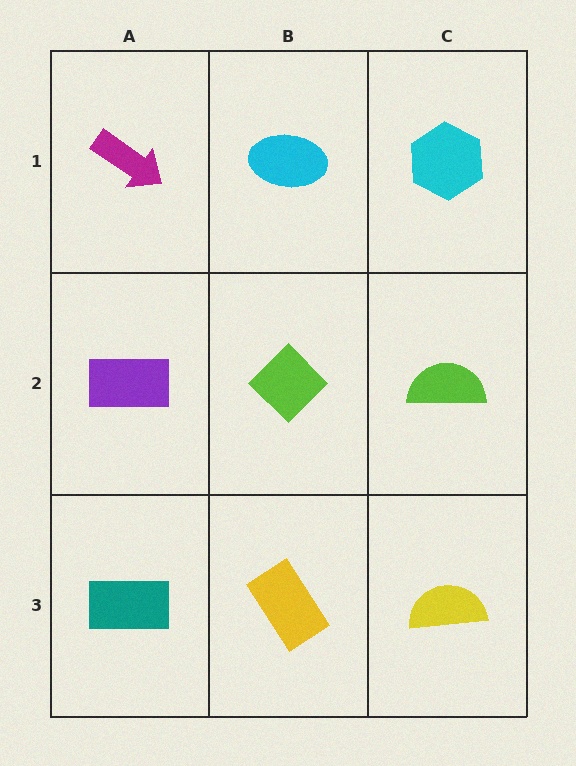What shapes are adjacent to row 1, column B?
A lime diamond (row 2, column B), a magenta arrow (row 1, column A), a cyan hexagon (row 1, column C).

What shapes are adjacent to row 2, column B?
A cyan ellipse (row 1, column B), a yellow rectangle (row 3, column B), a purple rectangle (row 2, column A), a lime semicircle (row 2, column C).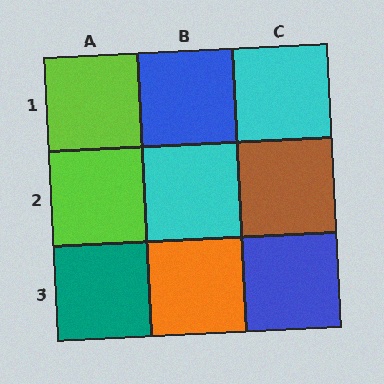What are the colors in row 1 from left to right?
Lime, blue, cyan.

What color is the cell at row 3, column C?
Blue.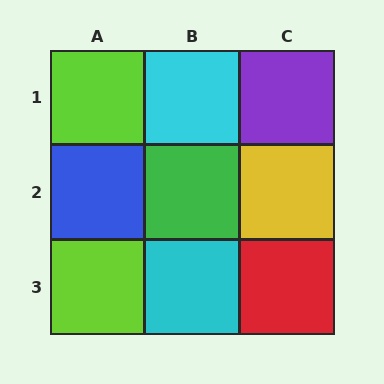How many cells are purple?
1 cell is purple.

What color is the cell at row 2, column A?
Blue.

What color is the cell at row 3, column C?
Red.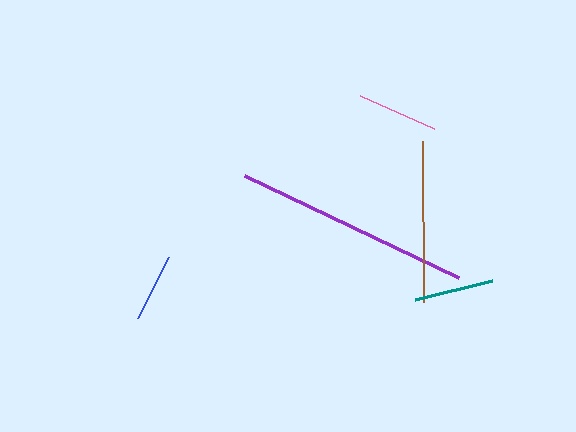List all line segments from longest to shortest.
From longest to shortest: purple, brown, pink, teal, blue.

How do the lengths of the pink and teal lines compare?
The pink and teal lines are approximately the same length.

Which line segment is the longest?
The purple line is the longest at approximately 237 pixels.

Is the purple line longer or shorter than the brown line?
The purple line is longer than the brown line.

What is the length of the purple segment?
The purple segment is approximately 237 pixels long.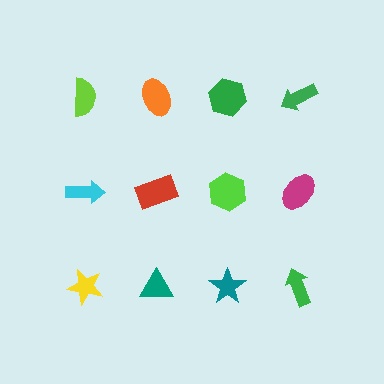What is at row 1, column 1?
A lime semicircle.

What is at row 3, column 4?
A green arrow.